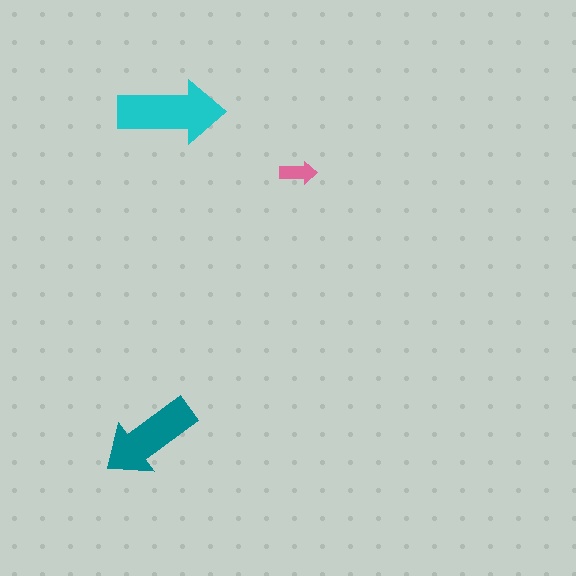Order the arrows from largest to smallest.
the cyan one, the teal one, the pink one.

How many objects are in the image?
There are 3 objects in the image.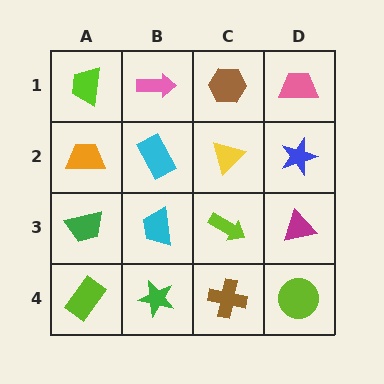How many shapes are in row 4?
4 shapes.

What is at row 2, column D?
A blue star.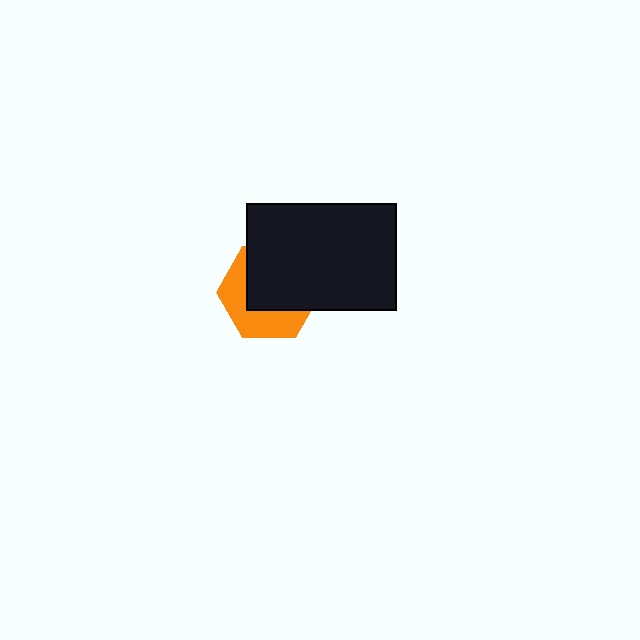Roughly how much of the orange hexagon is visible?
A small part of it is visible (roughly 41%).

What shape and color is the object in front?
The object in front is a black rectangle.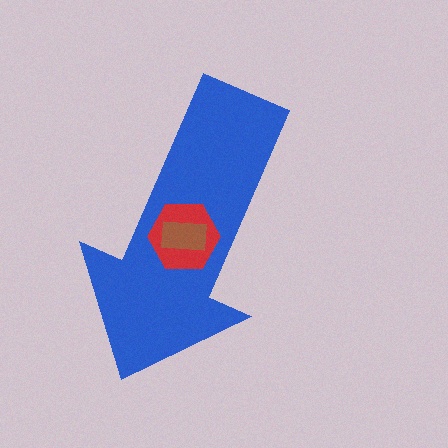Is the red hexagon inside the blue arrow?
Yes.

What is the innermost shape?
The brown rectangle.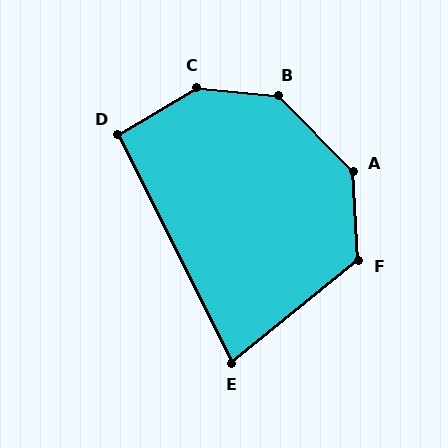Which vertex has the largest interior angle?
C, at approximately 144 degrees.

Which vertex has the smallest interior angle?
E, at approximately 78 degrees.